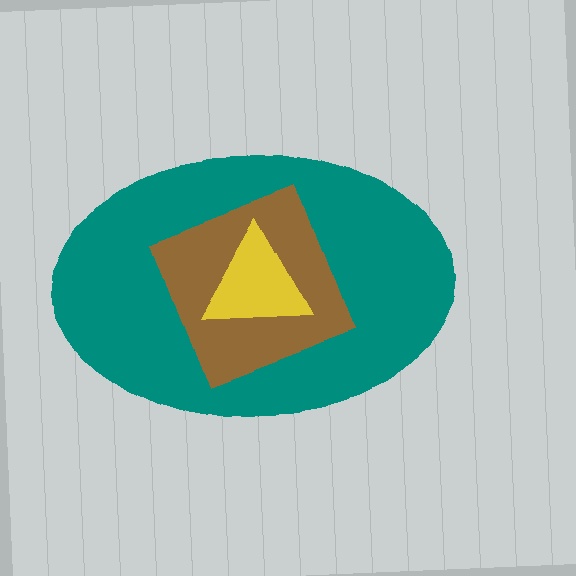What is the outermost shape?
The teal ellipse.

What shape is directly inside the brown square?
The yellow triangle.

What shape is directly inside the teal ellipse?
The brown square.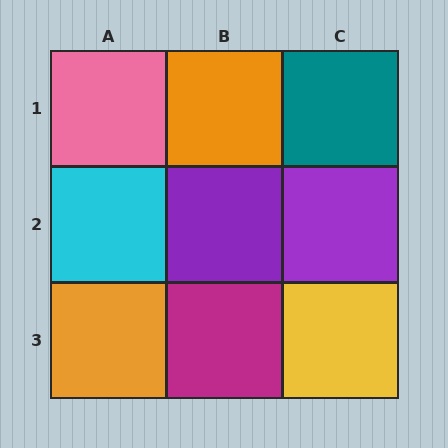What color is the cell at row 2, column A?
Cyan.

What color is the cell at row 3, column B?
Magenta.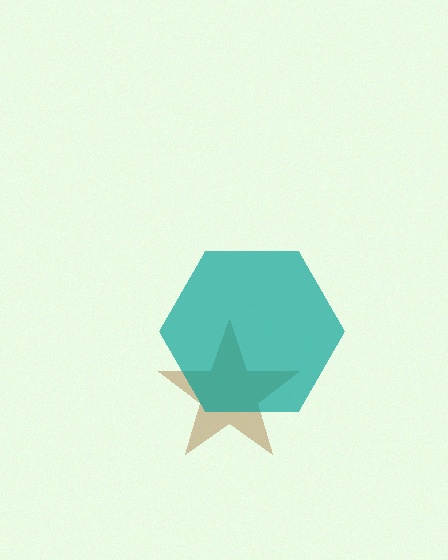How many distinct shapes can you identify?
There are 2 distinct shapes: a brown star, a teal hexagon.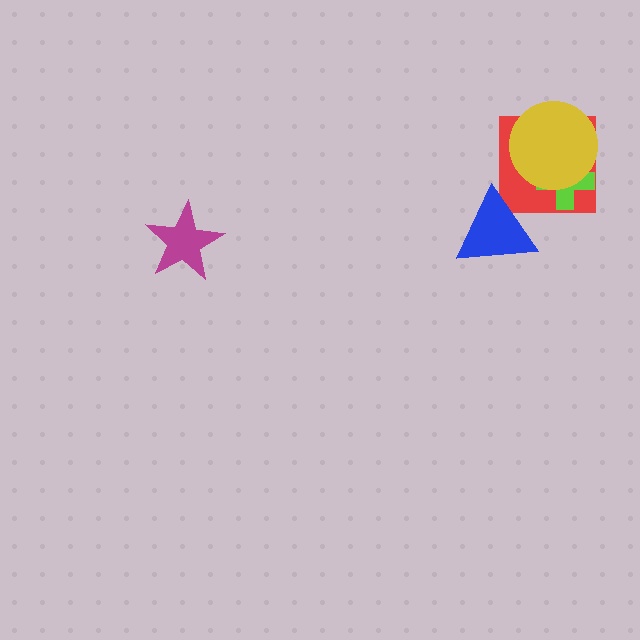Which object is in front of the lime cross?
The yellow circle is in front of the lime cross.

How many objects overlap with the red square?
3 objects overlap with the red square.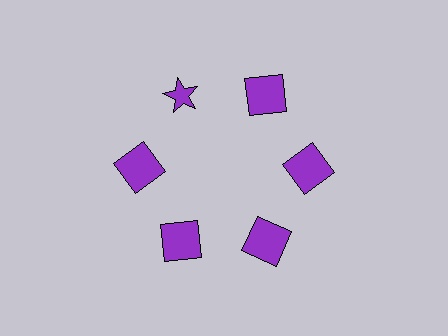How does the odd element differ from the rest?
It has a different shape: star instead of square.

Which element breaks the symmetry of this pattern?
The purple star at roughly the 11 o'clock position breaks the symmetry. All other shapes are purple squares.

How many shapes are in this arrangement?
There are 6 shapes arranged in a ring pattern.